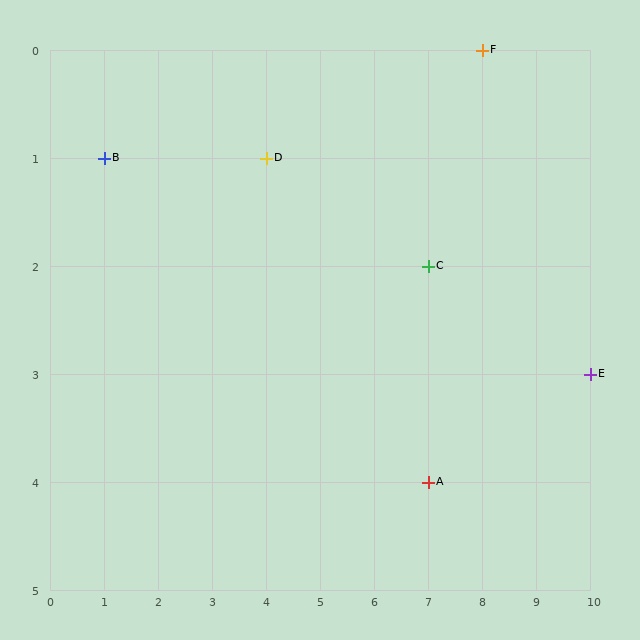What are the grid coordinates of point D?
Point D is at grid coordinates (4, 1).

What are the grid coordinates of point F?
Point F is at grid coordinates (8, 0).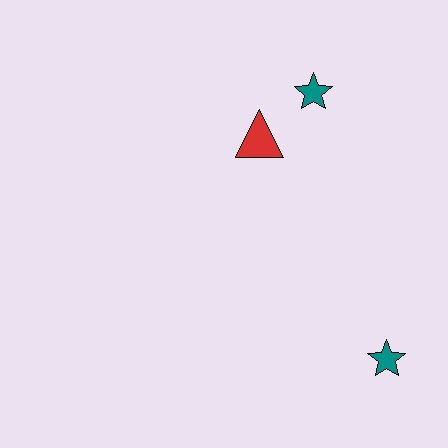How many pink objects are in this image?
There are no pink objects.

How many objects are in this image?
There are 3 objects.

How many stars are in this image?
There are 2 stars.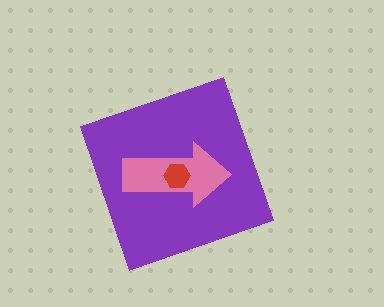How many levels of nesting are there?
3.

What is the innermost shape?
The red hexagon.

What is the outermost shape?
The purple diamond.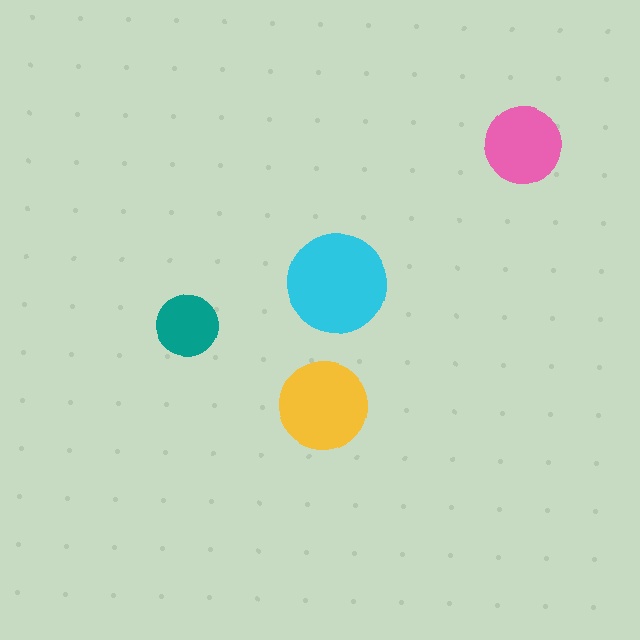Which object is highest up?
The pink circle is topmost.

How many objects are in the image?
There are 4 objects in the image.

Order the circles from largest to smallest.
the cyan one, the yellow one, the pink one, the teal one.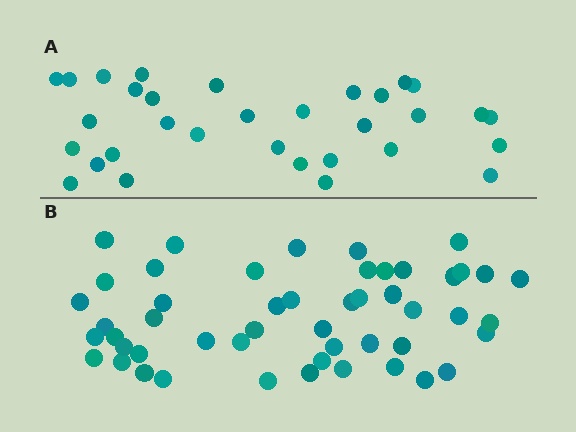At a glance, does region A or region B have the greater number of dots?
Region B (the bottom region) has more dots.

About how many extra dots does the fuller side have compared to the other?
Region B has approximately 20 more dots than region A.